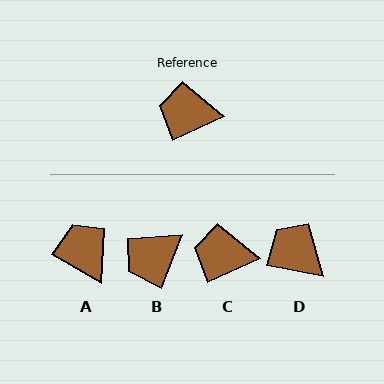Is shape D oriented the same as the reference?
No, it is off by about 35 degrees.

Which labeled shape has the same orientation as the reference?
C.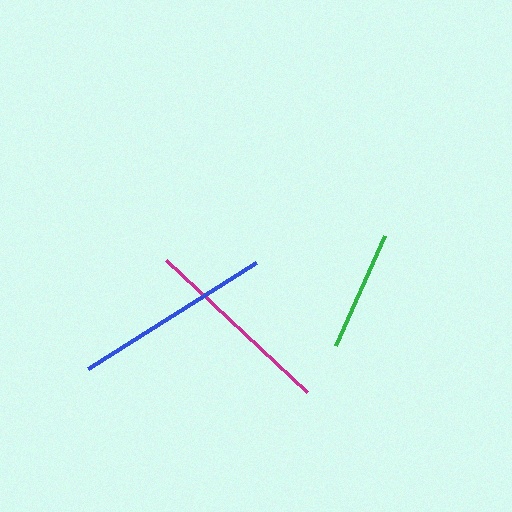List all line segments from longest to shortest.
From longest to shortest: blue, magenta, green.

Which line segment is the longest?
The blue line is the longest at approximately 200 pixels.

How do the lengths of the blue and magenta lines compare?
The blue and magenta lines are approximately the same length.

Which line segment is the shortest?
The green line is the shortest at approximately 120 pixels.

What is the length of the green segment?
The green segment is approximately 120 pixels long.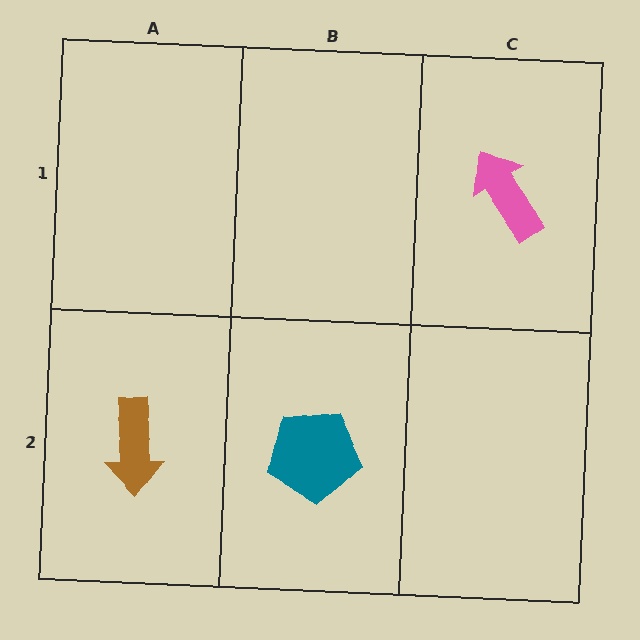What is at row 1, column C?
A pink arrow.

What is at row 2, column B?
A teal pentagon.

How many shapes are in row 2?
2 shapes.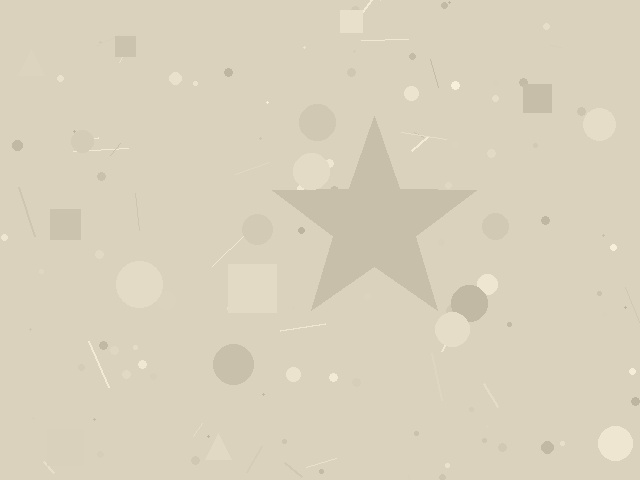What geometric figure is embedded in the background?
A star is embedded in the background.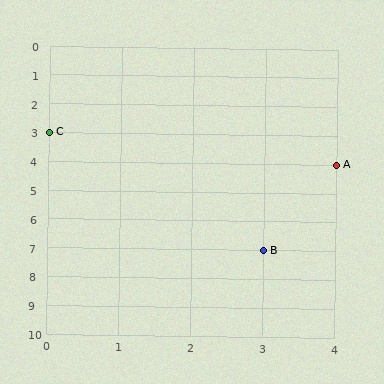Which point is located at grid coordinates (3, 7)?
Point B is at (3, 7).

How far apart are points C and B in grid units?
Points C and B are 3 columns and 4 rows apart (about 5.0 grid units diagonally).